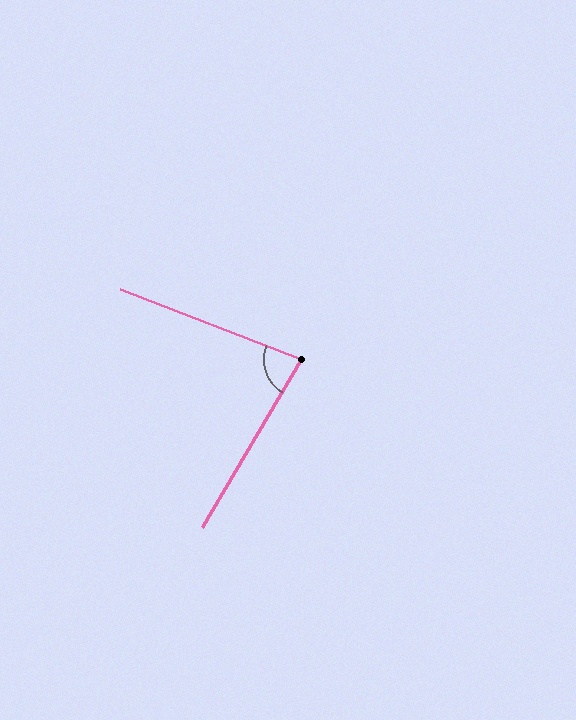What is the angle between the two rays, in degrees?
Approximately 81 degrees.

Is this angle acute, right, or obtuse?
It is acute.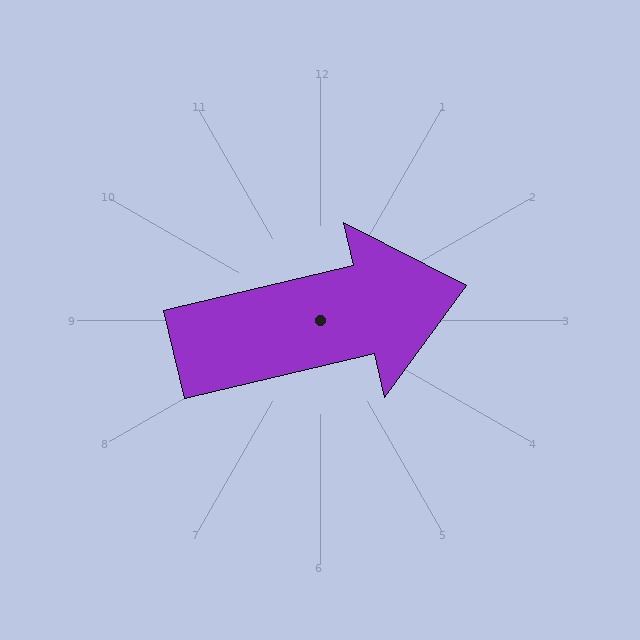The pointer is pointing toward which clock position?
Roughly 3 o'clock.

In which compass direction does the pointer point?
East.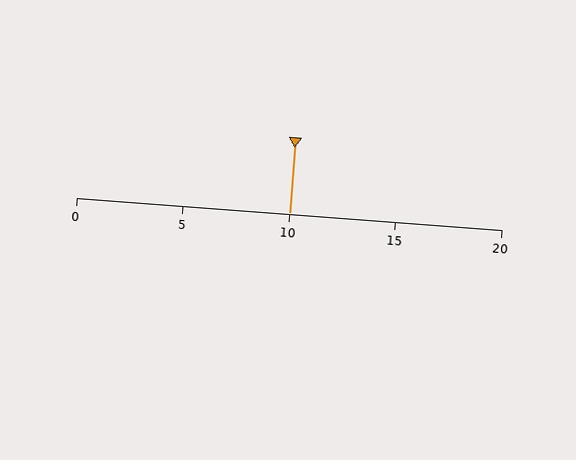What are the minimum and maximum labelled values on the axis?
The axis runs from 0 to 20.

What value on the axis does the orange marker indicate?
The marker indicates approximately 10.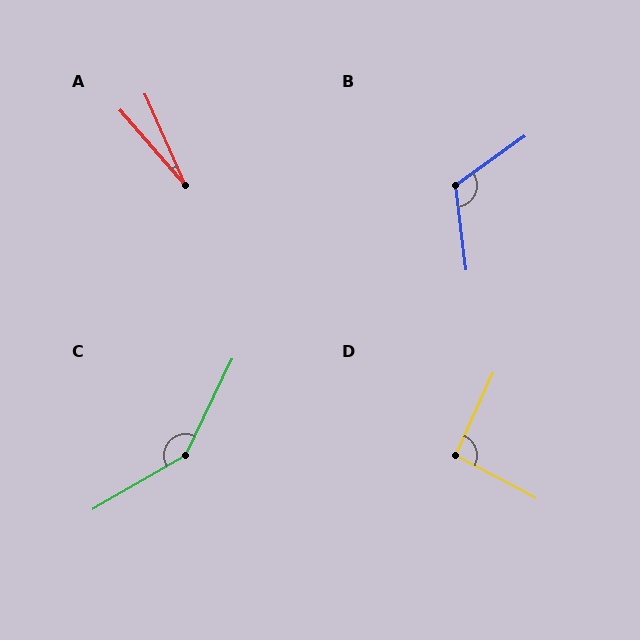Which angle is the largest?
C, at approximately 146 degrees.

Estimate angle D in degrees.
Approximately 93 degrees.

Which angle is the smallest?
A, at approximately 17 degrees.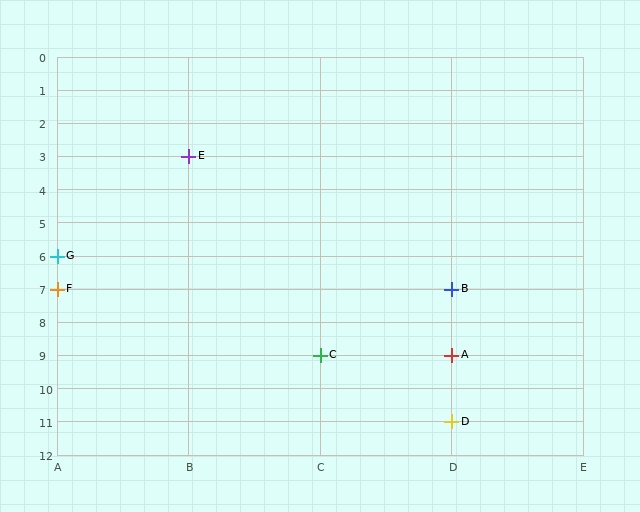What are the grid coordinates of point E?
Point E is at grid coordinates (B, 3).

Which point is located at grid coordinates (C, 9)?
Point C is at (C, 9).